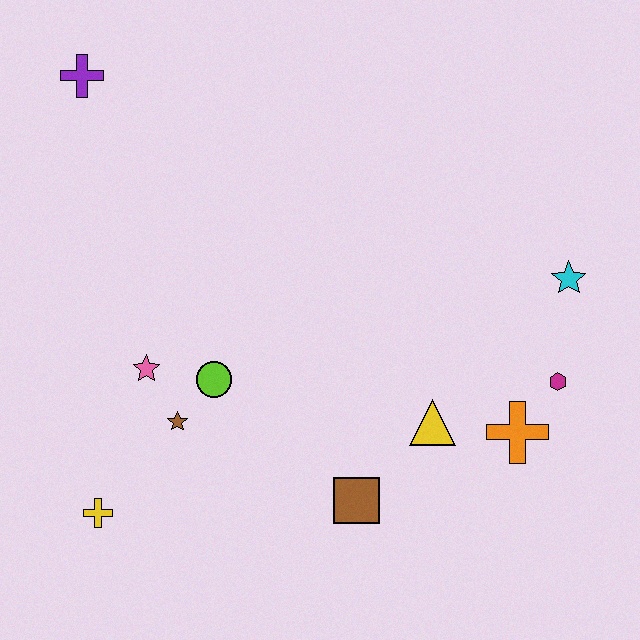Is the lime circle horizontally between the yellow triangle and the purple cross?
Yes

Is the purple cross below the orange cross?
No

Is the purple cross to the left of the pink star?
Yes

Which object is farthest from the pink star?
The cyan star is farthest from the pink star.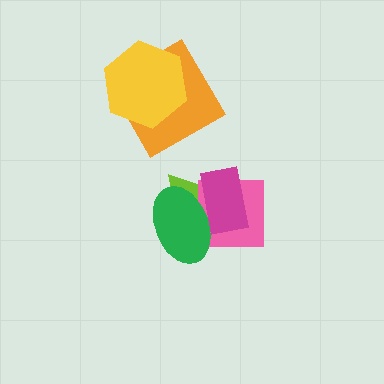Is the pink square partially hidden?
Yes, it is partially covered by another shape.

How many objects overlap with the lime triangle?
3 objects overlap with the lime triangle.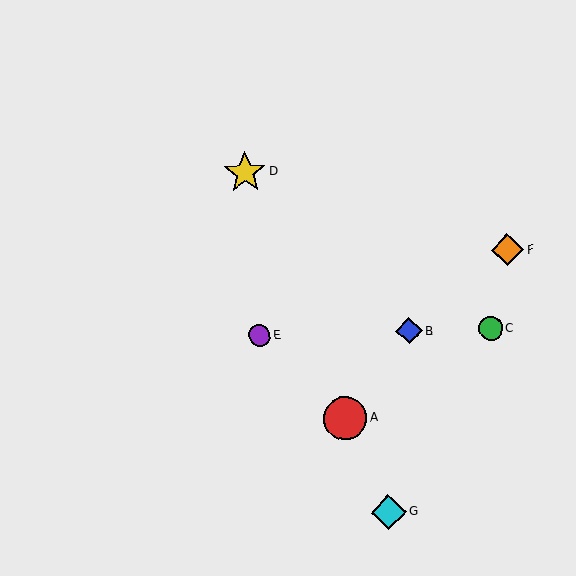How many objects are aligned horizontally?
3 objects (B, C, E) are aligned horizontally.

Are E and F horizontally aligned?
No, E is at y≈335 and F is at y≈250.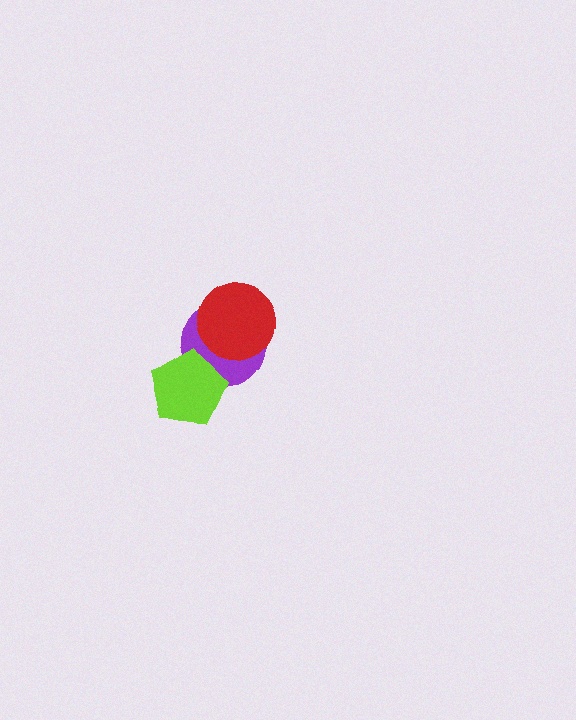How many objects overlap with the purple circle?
2 objects overlap with the purple circle.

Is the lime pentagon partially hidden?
No, no other shape covers it.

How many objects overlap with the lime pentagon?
1 object overlaps with the lime pentagon.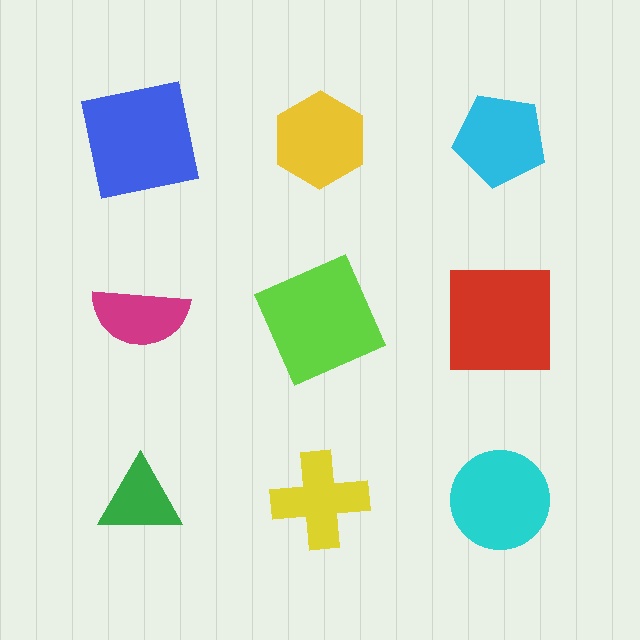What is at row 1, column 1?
A blue square.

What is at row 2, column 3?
A red square.